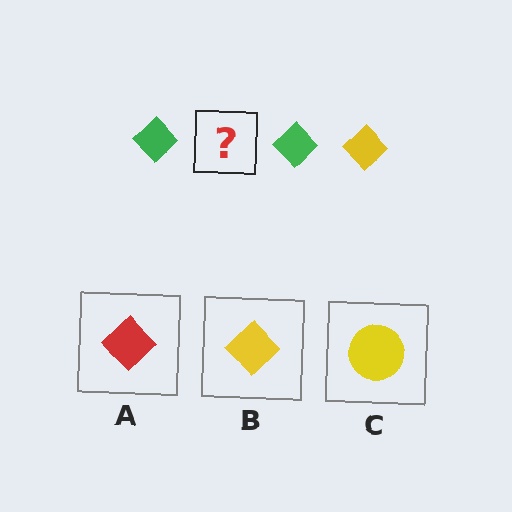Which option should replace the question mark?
Option B.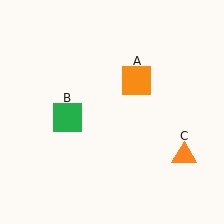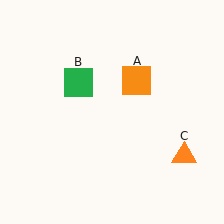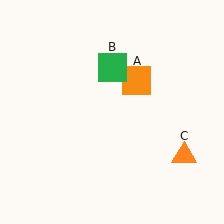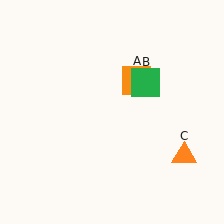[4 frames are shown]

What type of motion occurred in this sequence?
The green square (object B) rotated clockwise around the center of the scene.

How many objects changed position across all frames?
1 object changed position: green square (object B).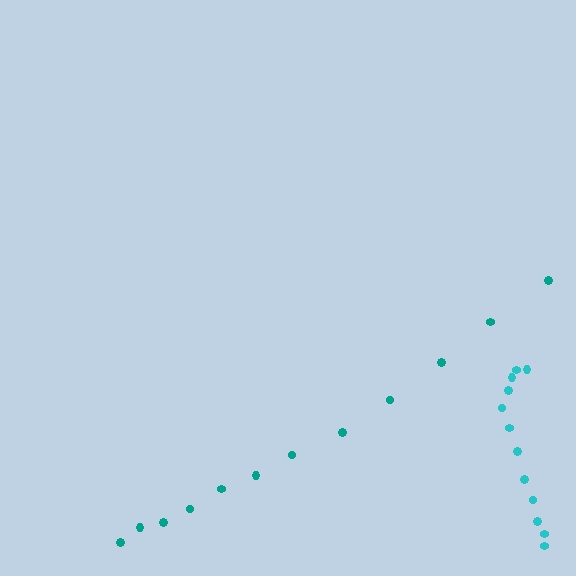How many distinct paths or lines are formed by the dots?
There are 2 distinct paths.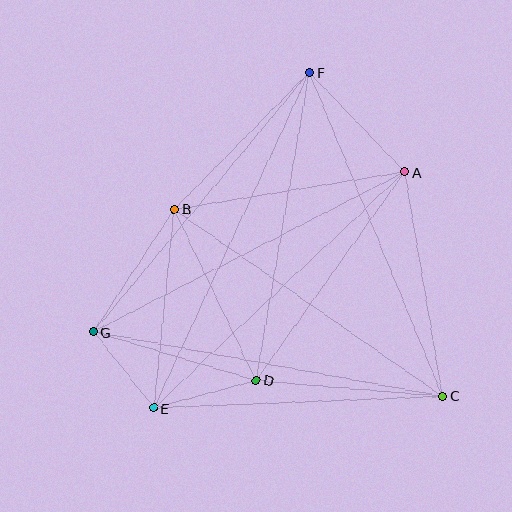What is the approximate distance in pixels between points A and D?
The distance between A and D is approximately 256 pixels.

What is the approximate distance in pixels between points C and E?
The distance between C and E is approximately 289 pixels.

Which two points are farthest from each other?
Points E and F are farthest from each other.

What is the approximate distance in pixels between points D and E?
The distance between D and E is approximately 106 pixels.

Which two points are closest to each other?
Points E and G are closest to each other.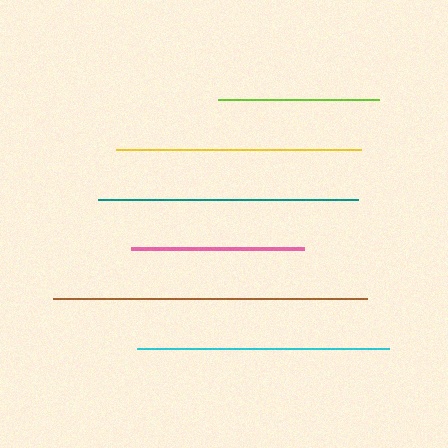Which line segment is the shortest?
The lime line is the shortest at approximately 162 pixels.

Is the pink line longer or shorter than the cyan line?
The cyan line is longer than the pink line.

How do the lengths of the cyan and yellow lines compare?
The cyan and yellow lines are approximately the same length.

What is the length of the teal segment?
The teal segment is approximately 260 pixels long.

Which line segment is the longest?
The brown line is the longest at approximately 313 pixels.